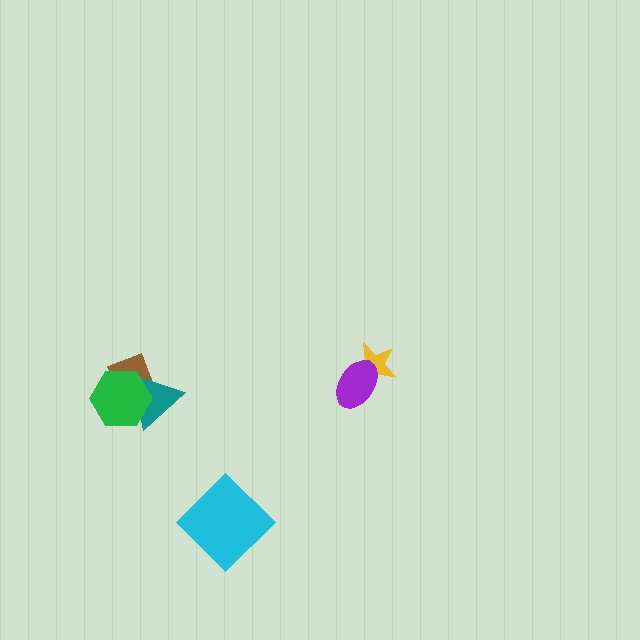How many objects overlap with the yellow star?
1 object overlaps with the yellow star.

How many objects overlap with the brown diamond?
2 objects overlap with the brown diamond.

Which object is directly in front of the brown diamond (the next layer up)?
The teal triangle is directly in front of the brown diamond.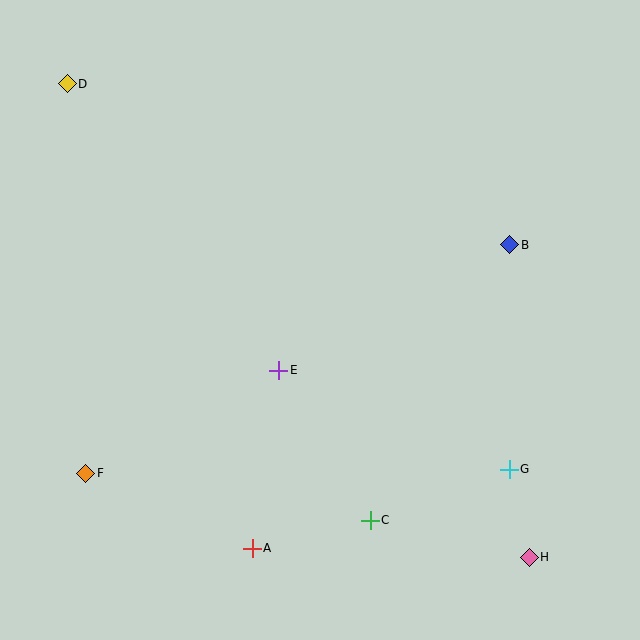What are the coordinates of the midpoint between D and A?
The midpoint between D and A is at (160, 316).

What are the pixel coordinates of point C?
Point C is at (370, 520).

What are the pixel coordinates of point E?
Point E is at (279, 370).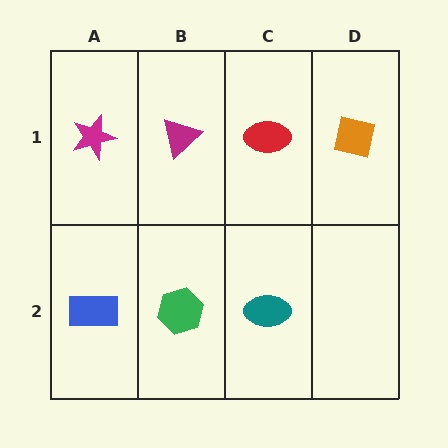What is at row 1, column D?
An orange square.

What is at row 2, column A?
A blue rectangle.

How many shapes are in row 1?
4 shapes.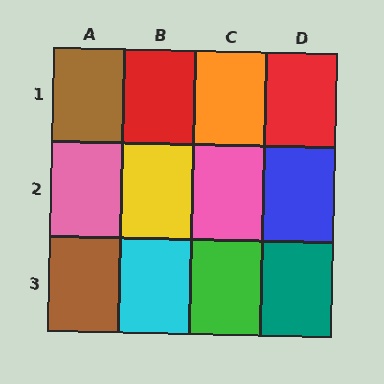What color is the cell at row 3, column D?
Teal.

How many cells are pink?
2 cells are pink.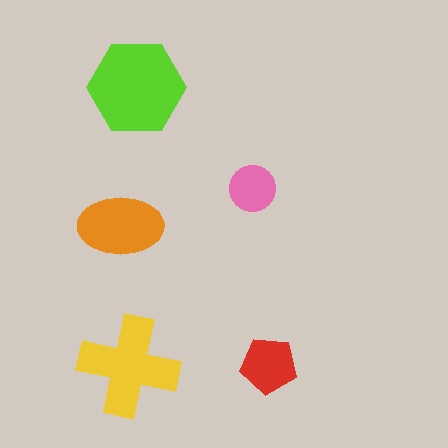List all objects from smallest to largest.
The pink circle, the red pentagon, the orange ellipse, the yellow cross, the lime hexagon.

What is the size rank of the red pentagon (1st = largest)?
4th.